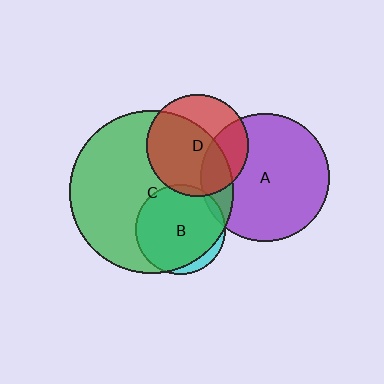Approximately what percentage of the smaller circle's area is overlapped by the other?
Approximately 5%.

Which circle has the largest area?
Circle C (green).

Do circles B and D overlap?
Yes.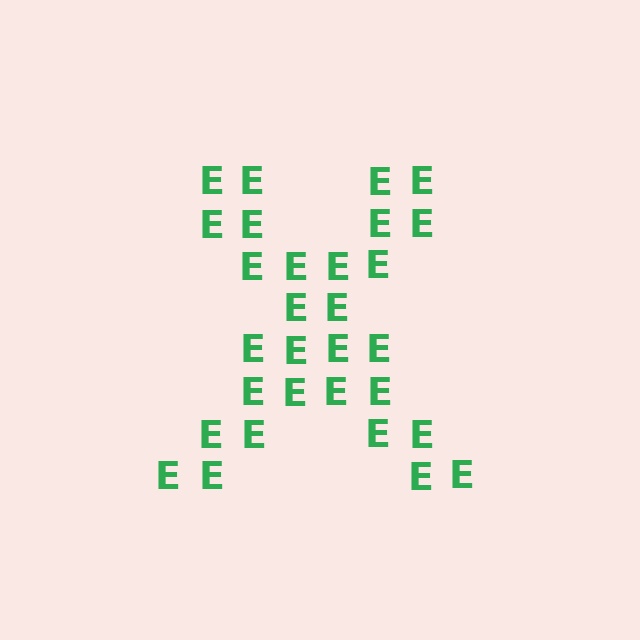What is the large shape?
The large shape is the letter X.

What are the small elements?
The small elements are letter E's.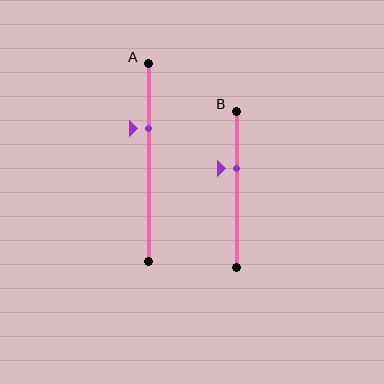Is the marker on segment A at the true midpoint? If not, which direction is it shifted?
No, the marker on segment A is shifted upward by about 17% of the segment length.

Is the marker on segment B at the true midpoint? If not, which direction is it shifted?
No, the marker on segment B is shifted upward by about 13% of the segment length.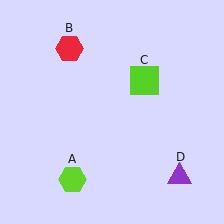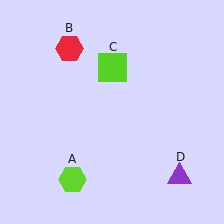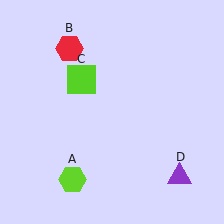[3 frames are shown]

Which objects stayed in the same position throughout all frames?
Lime hexagon (object A) and red hexagon (object B) and purple triangle (object D) remained stationary.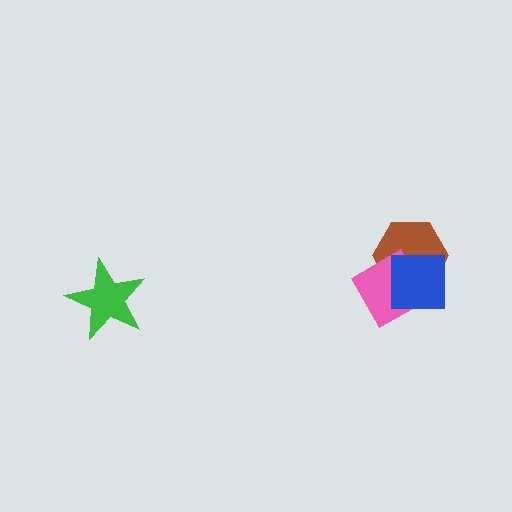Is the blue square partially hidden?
No, no other shape covers it.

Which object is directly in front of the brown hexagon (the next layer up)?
The pink diamond is directly in front of the brown hexagon.